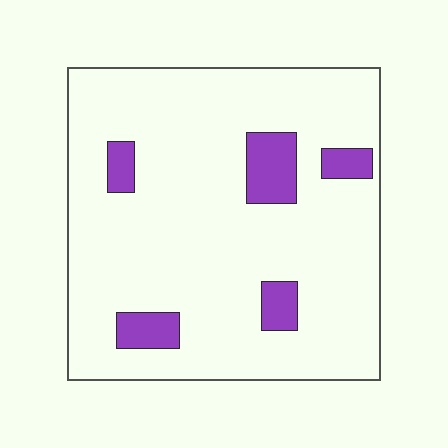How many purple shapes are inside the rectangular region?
5.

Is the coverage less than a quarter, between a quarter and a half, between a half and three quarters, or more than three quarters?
Less than a quarter.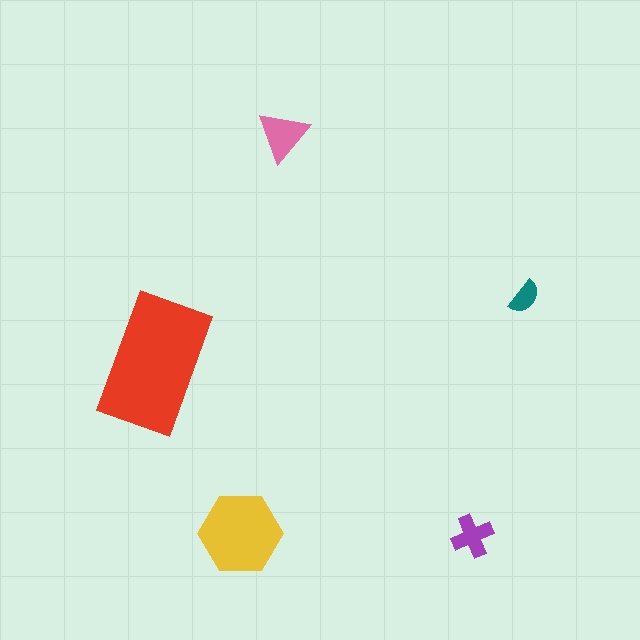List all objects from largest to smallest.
The red rectangle, the yellow hexagon, the pink triangle, the purple cross, the teal semicircle.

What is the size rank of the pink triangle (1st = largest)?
3rd.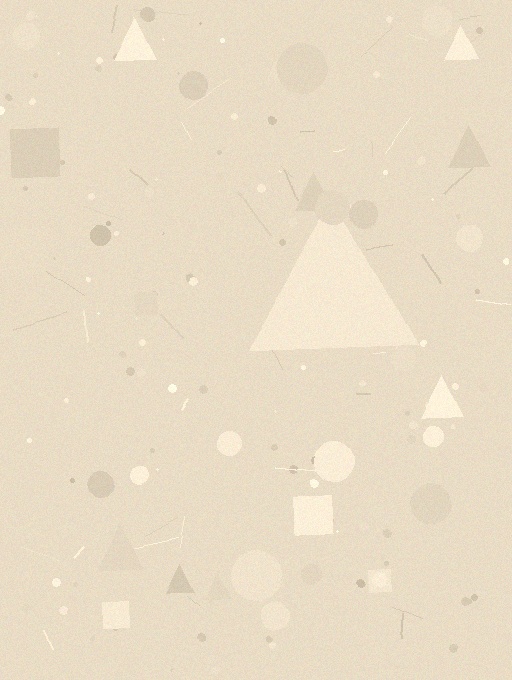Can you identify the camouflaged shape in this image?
The camouflaged shape is a triangle.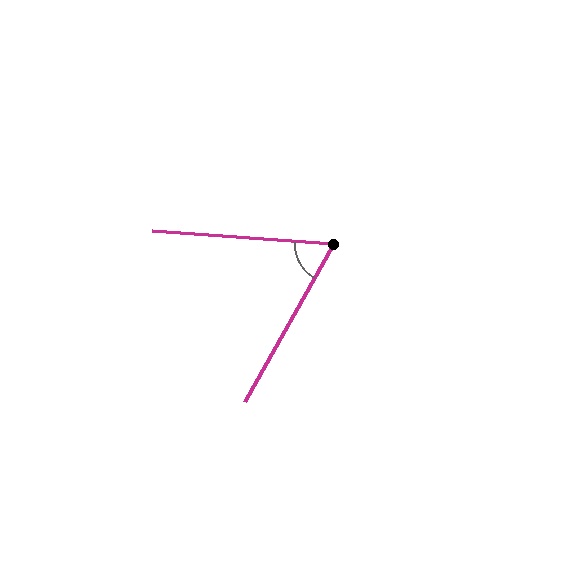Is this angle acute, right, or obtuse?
It is acute.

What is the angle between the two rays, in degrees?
Approximately 65 degrees.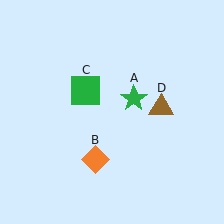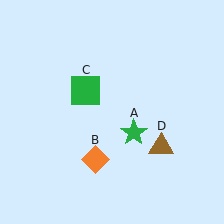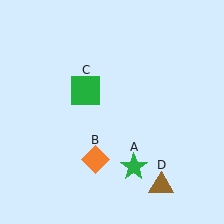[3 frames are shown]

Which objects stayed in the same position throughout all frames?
Orange diamond (object B) and green square (object C) remained stationary.